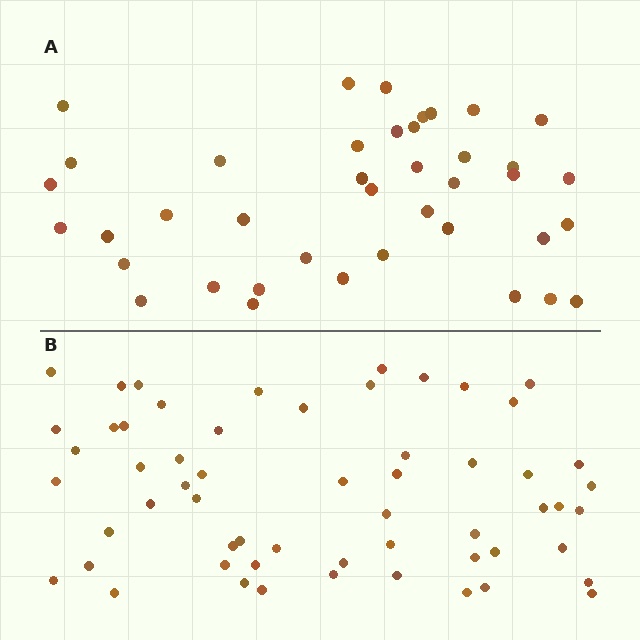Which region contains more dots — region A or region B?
Region B (the bottom region) has more dots.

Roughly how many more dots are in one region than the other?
Region B has approximately 20 more dots than region A.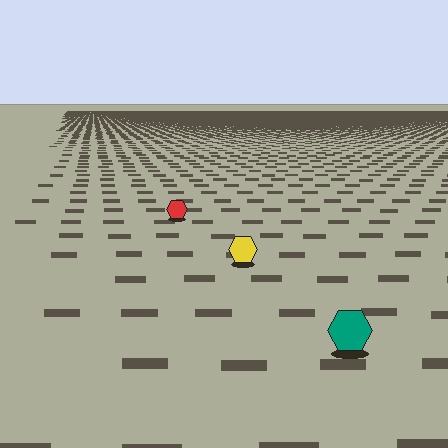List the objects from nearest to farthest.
From nearest to farthest: the teal hexagon, the yellow hexagon, the red hexagon.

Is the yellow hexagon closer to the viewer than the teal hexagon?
No. The teal hexagon is closer — you can tell from the texture gradient: the ground texture is coarser near it.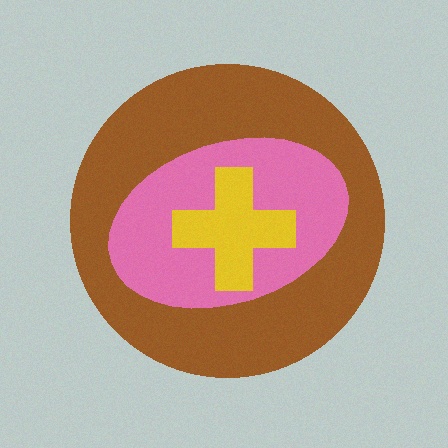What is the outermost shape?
The brown circle.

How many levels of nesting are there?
3.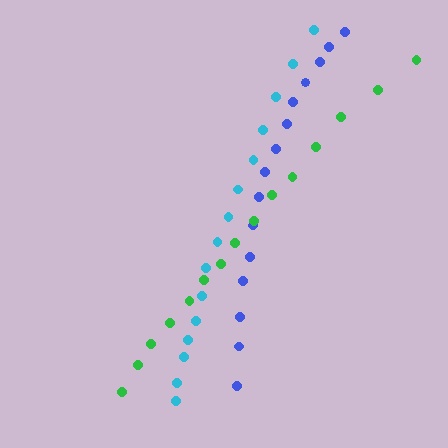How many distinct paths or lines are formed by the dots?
There are 3 distinct paths.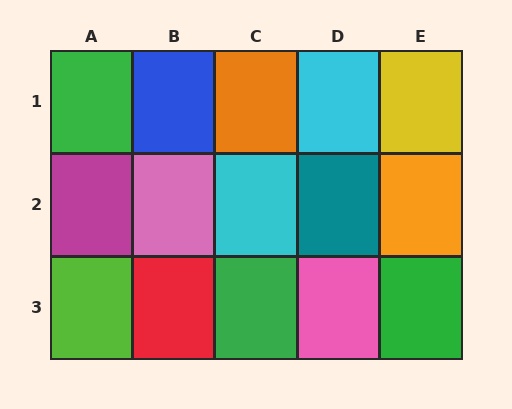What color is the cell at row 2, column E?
Orange.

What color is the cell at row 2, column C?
Cyan.